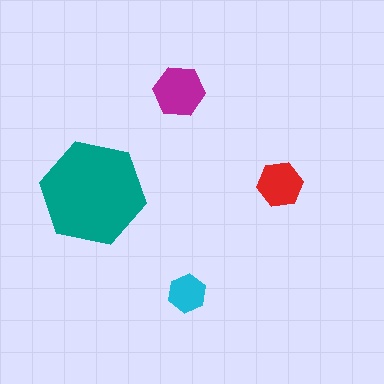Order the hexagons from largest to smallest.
the teal one, the magenta one, the red one, the cyan one.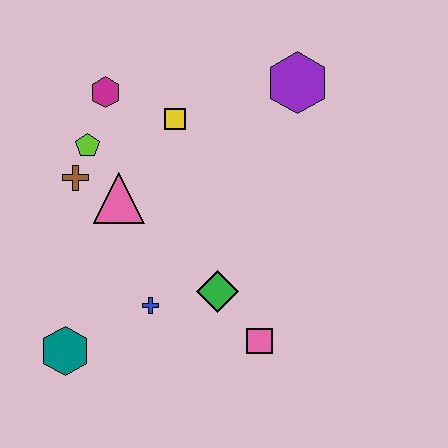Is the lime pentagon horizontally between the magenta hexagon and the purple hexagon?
No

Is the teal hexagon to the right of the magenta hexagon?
No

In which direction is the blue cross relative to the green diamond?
The blue cross is to the left of the green diamond.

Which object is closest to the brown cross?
The lime pentagon is closest to the brown cross.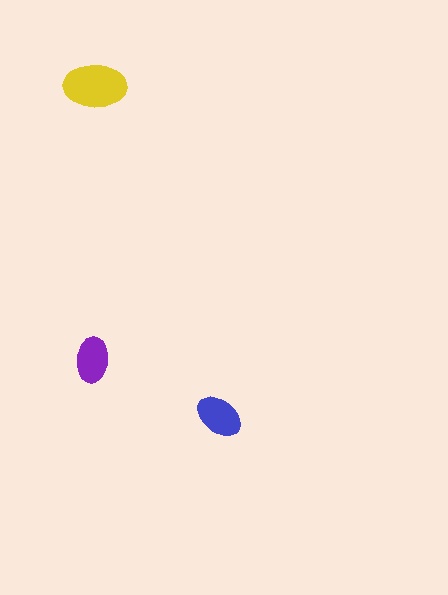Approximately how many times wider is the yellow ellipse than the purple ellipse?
About 1.5 times wider.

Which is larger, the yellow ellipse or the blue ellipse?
The yellow one.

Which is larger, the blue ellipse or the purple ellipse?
The blue one.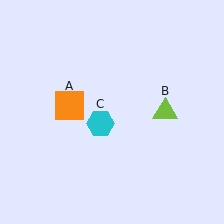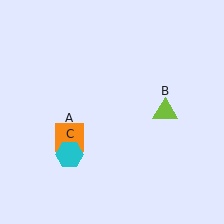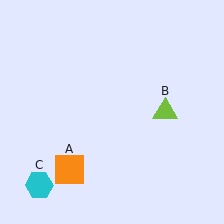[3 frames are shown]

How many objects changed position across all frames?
2 objects changed position: orange square (object A), cyan hexagon (object C).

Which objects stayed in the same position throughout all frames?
Lime triangle (object B) remained stationary.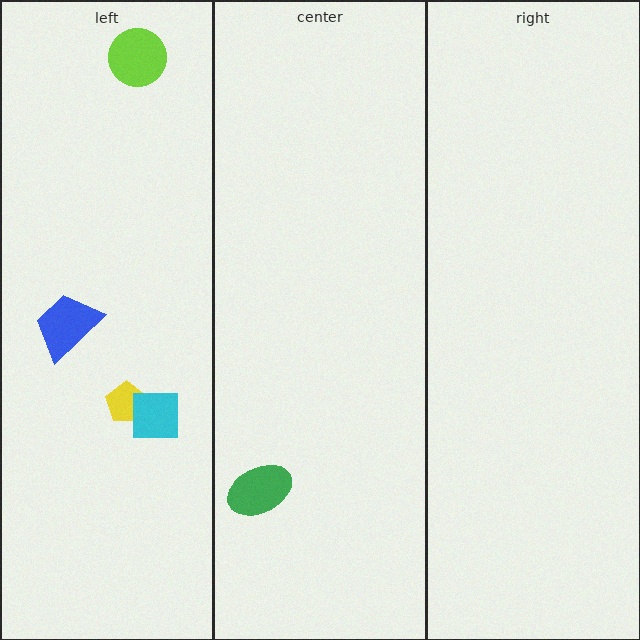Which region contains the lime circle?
The left region.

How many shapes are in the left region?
4.